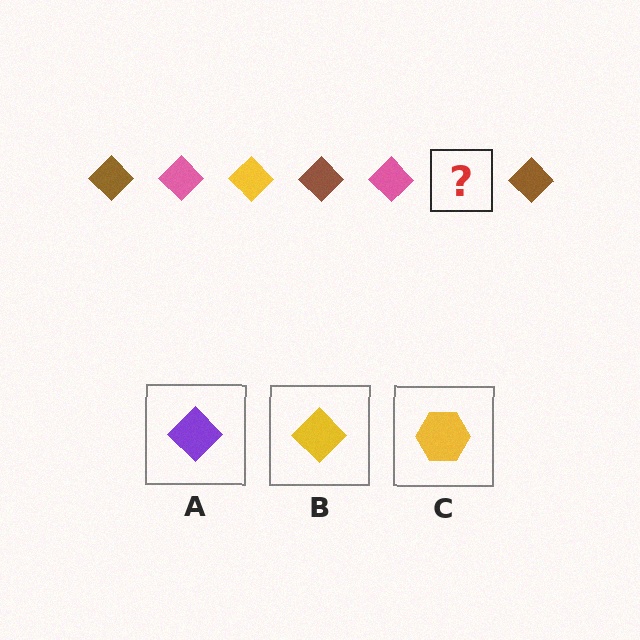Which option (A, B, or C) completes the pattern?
B.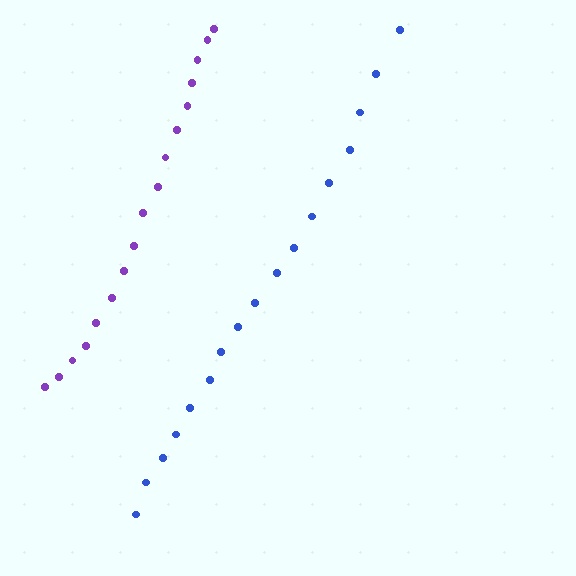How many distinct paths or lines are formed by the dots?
There are 2 distinct paths.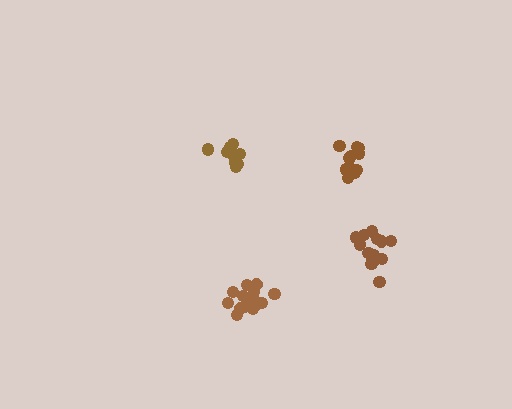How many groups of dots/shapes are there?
There are 4 groups.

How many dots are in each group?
Group 1: 16 dots, Group 2: 10 dots, Group 3: 14 dots, Group 4: 13 dots (53 total).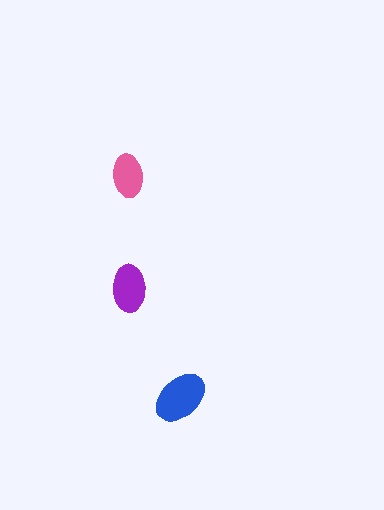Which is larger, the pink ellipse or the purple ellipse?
The purple one.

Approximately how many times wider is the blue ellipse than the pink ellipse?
About 1.5 times wider.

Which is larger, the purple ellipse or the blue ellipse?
The blue one.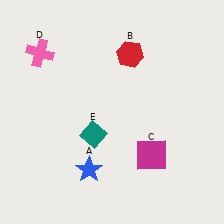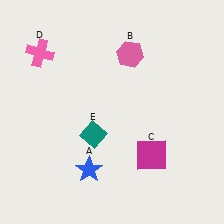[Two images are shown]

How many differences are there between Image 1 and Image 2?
There is 1 difference between the two images.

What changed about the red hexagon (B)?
In Image 1, B is red. In Image 2, it changed to pink.